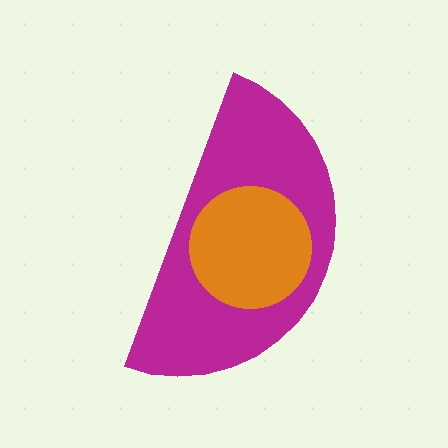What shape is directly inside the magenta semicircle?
The orange circle.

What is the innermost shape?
The orange circle.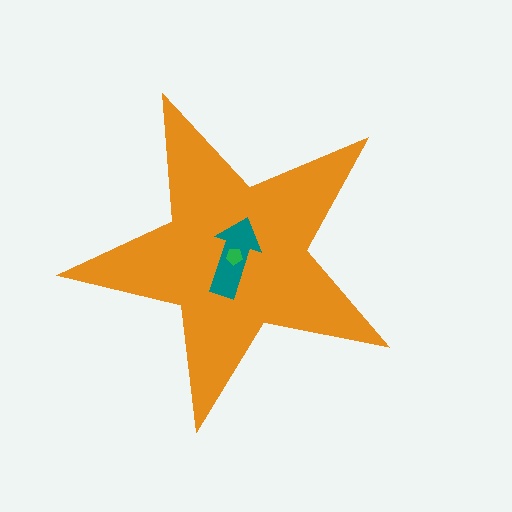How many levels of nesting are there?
3.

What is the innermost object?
The green pentagon.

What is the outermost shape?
The orange star.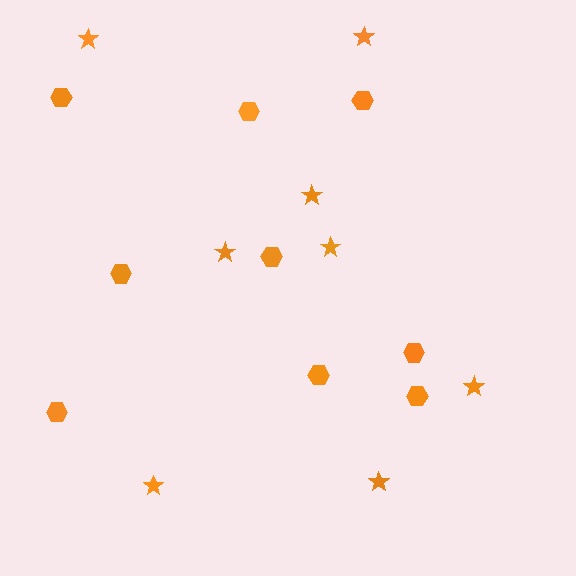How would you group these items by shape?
There are 2 groups: one group of stars (8) and one group of hexagons (9).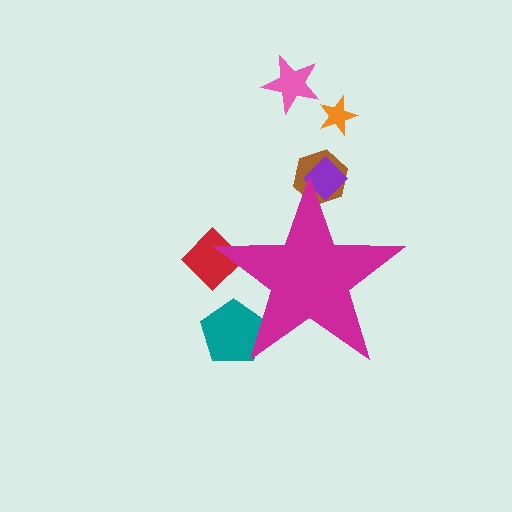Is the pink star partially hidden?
No, the pink star is fully visible.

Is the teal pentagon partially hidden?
Yes, the teal pentagon is partially hidden behind the magenta star.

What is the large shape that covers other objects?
A magenta star.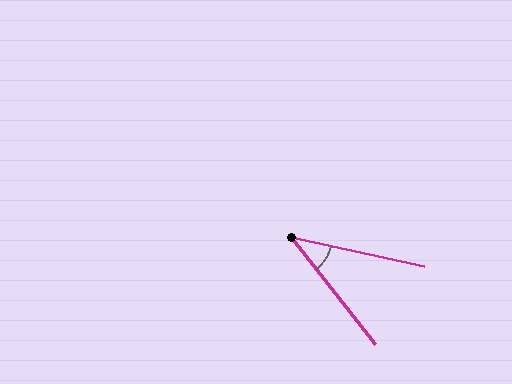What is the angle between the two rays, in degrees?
Approximately 40 degrees.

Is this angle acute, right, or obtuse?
It is acute.